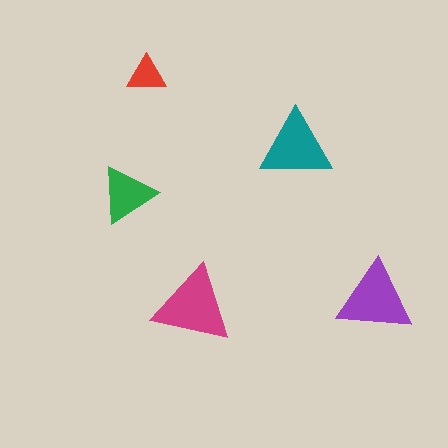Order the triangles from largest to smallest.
the magenta one, the purple one, the teal one, the green one, the red one.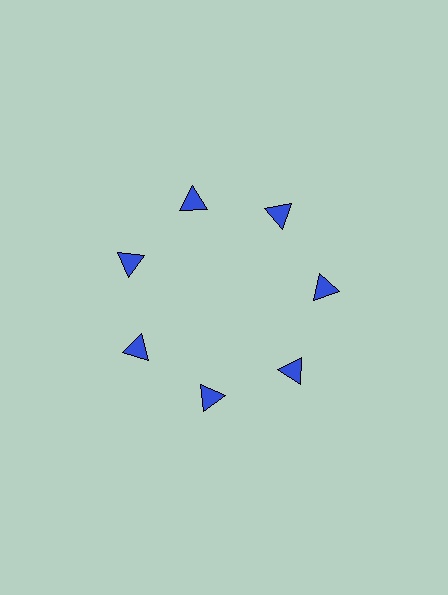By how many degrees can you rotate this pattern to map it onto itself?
The pattern maps onto itself every 51 degrees of rotation.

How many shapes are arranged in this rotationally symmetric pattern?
There are 7 shapes, arranged in 7 groups of 1.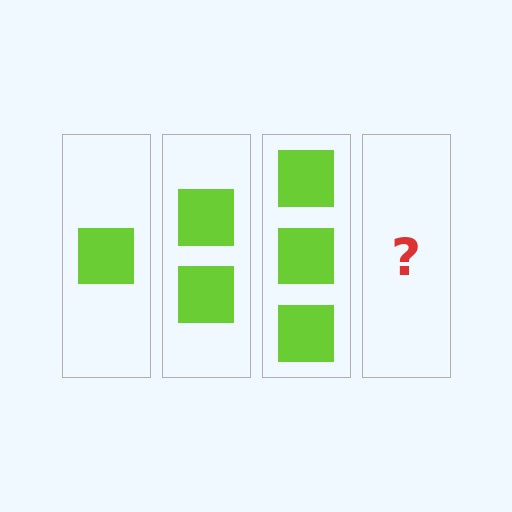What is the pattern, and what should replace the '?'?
The pattern is that each step adds one more square. The '?' should be 4 squares.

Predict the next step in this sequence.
The next step is 4 squares.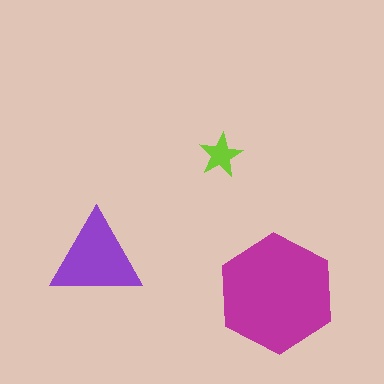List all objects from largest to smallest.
The magenta hexagon, the purple triangle, the lime star.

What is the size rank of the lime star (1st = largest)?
3rd.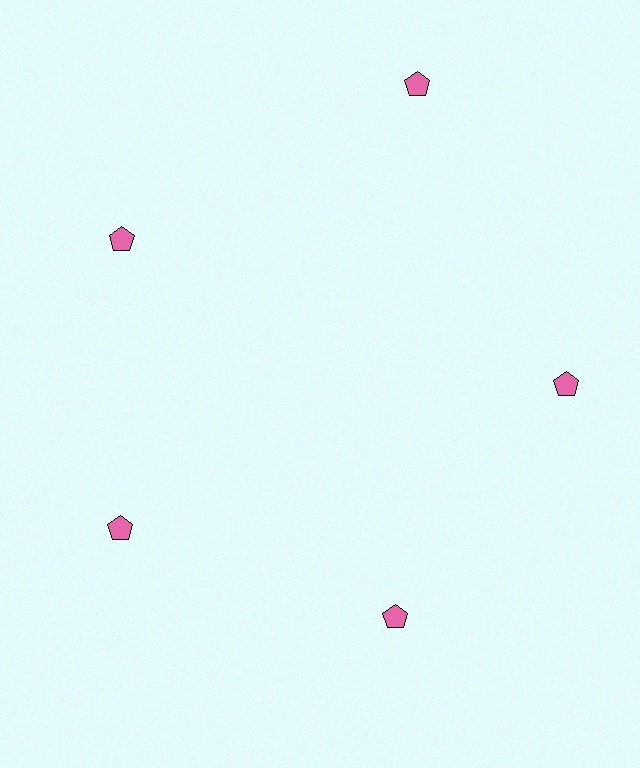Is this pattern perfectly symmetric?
No. The 5 pink pentagons are arranged in a ring, but one element near the 1 o'clock position is pushed outward from the center, breaking the 5-fold rotational symmetry.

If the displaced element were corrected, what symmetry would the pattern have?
It would have 5-fold rotational symmetry — the pattern would map onto itself every 72 degrees.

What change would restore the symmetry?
The symmetry would be restored by moving it inward, back onto the ring so that all 5 pentagons sit at equal angles and equal distance from the center.